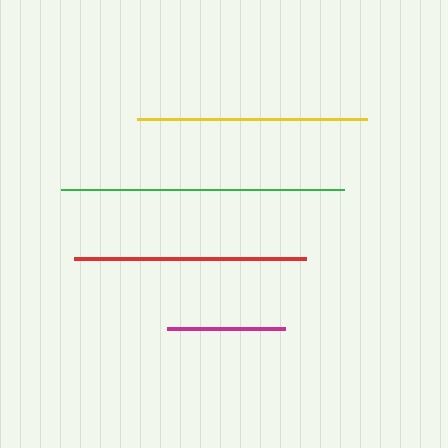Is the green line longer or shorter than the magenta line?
The green line is longer than the magenta line.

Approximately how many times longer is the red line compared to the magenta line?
The red line is approximately 2.0 times the length of the magenta line.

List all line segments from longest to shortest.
From longest to shortest: green, red, yellow, magenta.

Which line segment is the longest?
The green line is the longest at approximately 283 pixels.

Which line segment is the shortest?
The magenta line is the shortest at approximately 118 pixels.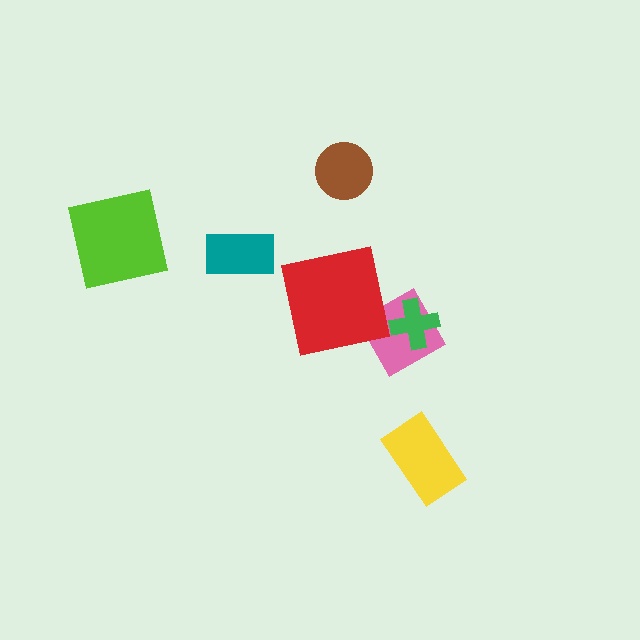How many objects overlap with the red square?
0 objects overlap with the red square.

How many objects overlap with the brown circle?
0 objects overlap with the brown circle.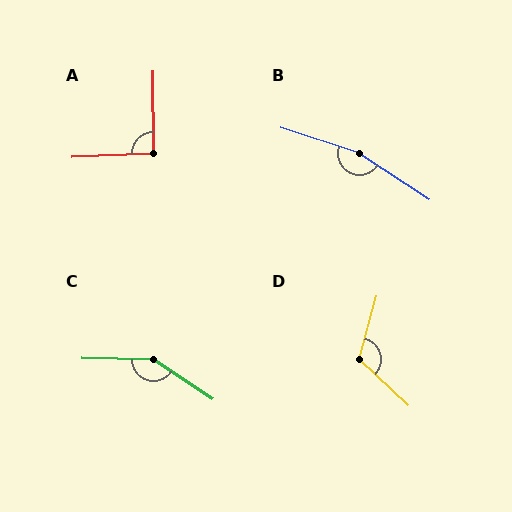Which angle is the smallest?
A, at approximately 92 degrees.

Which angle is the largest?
B, at approximately 165 degrees.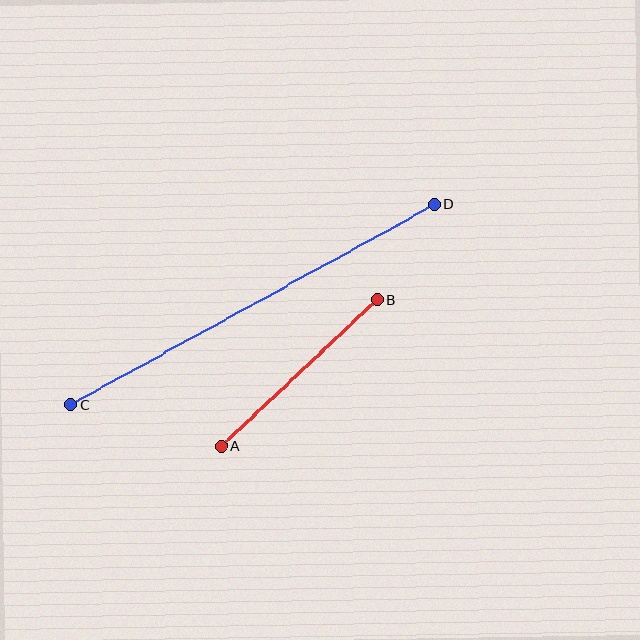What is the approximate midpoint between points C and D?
The midpoint is at approximately (253, 305) pixels.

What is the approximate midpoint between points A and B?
The midpoint is at approximately (299, 373) pixels.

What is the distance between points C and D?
The distance is approximately 415 pixels.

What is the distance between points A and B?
The distance is approximately 214 pixels.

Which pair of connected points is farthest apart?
Points C and D are farthest apart.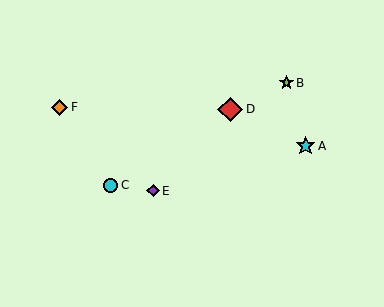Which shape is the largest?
The red diamond (labeled D) is the largest.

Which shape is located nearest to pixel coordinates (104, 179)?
The cyan circle (labeled C) at (110, 185) is nearest to that location.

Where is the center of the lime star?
The center of the lime star is at (287, 83).